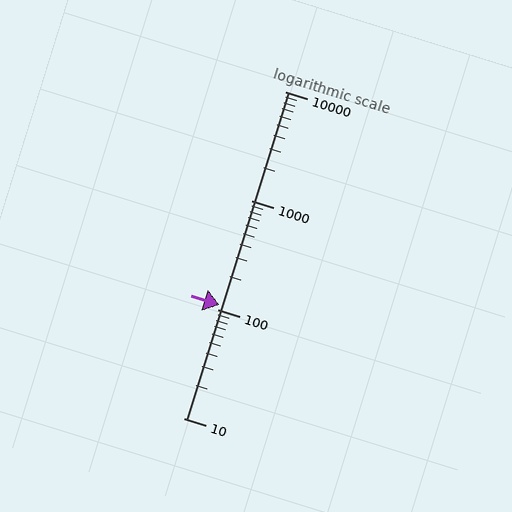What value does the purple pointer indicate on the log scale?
The pointer indicates approximately 110.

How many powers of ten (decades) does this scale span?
The scale spans 3 decades, from 10 to 10000.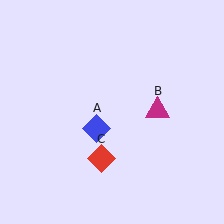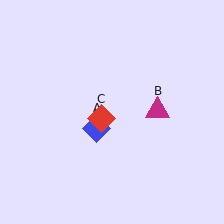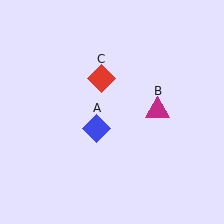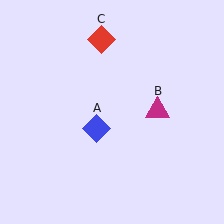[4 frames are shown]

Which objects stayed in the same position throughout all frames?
Blue diamond (object A) and magenta triangle (object B) remained stationary.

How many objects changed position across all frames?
1 object changed position: red diamond (object C).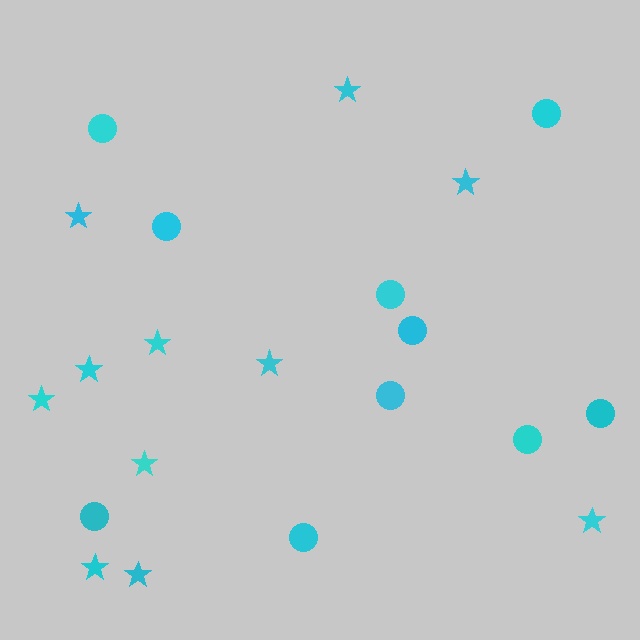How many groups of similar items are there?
There are 2 groups: one group of stars (11) and one group of circles (10).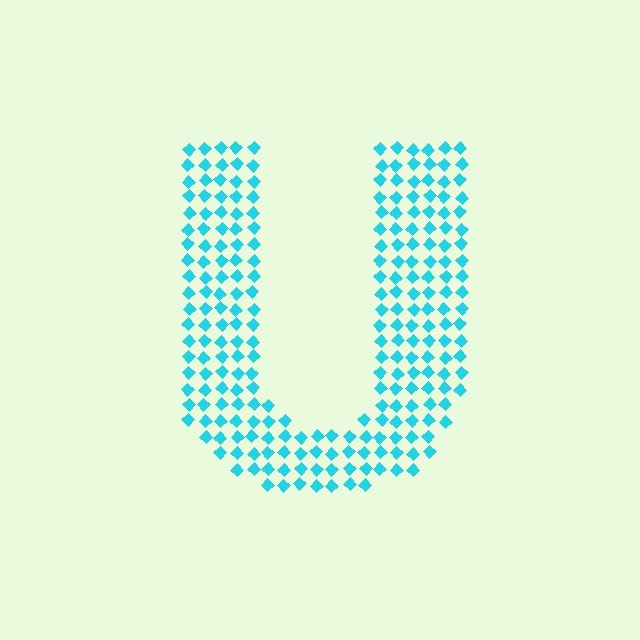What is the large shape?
The large shape is the letter U.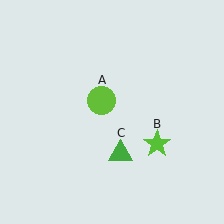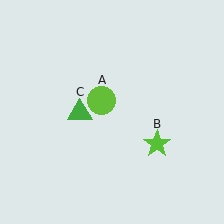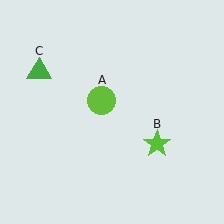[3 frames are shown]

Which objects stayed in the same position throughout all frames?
Lime circle (object A) and lime star (object B) remained stationary.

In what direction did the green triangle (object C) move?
The green triangle (object C) moved up and to the left.